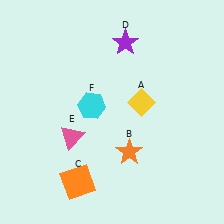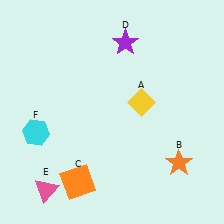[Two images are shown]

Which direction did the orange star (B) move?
The orange star (B) moved right.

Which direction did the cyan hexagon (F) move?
The cyan hexagon (F) moved left.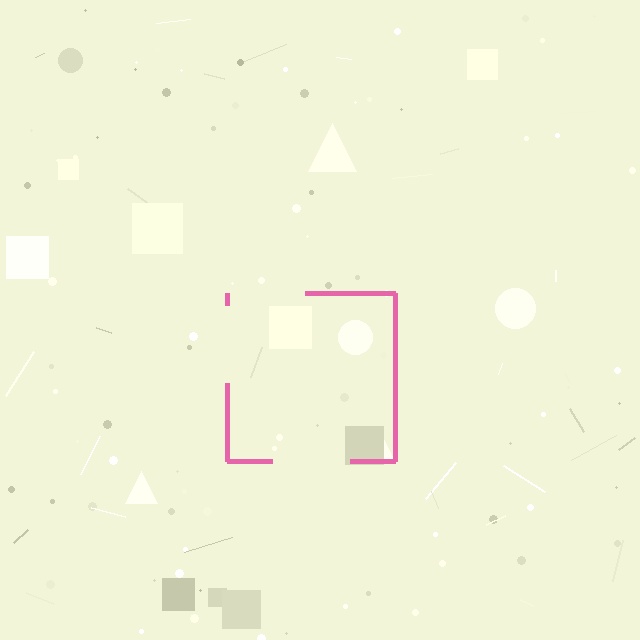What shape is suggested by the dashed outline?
The dashed outline suggests a square.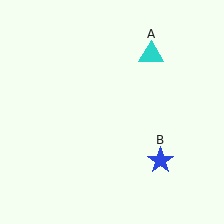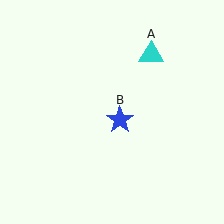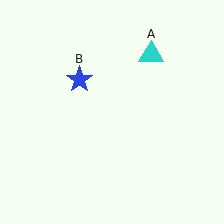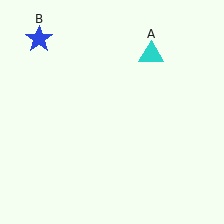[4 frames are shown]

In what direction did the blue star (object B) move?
The blue star (object B) moved up and to the left.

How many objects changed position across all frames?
1 object changed position: blue star (object B).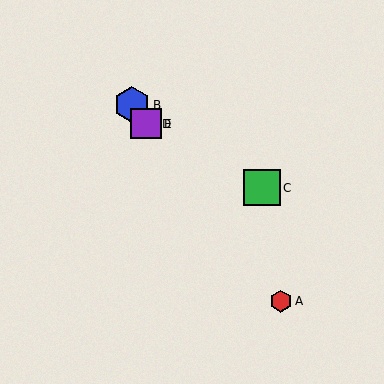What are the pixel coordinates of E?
Object E is at (146, 124).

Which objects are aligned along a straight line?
Objects A, B, D, E are aligned along a straight line.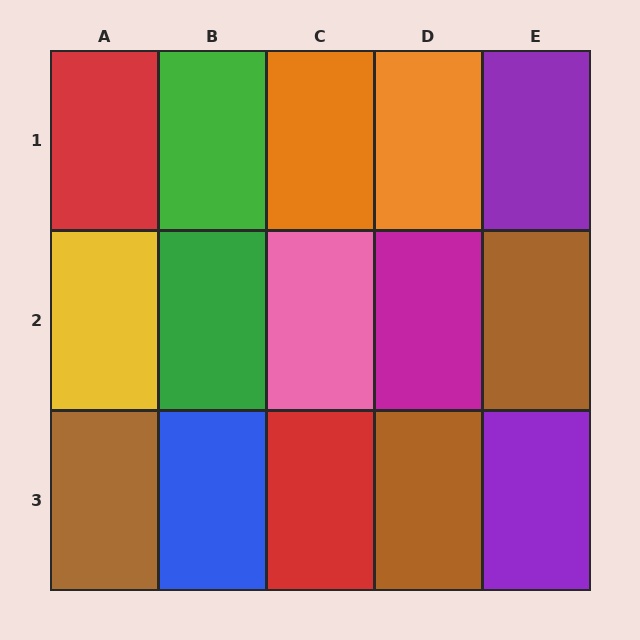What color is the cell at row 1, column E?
Purple.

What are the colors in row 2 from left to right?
Yellow, green, pink, magenta, brown.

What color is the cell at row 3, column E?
Purple.